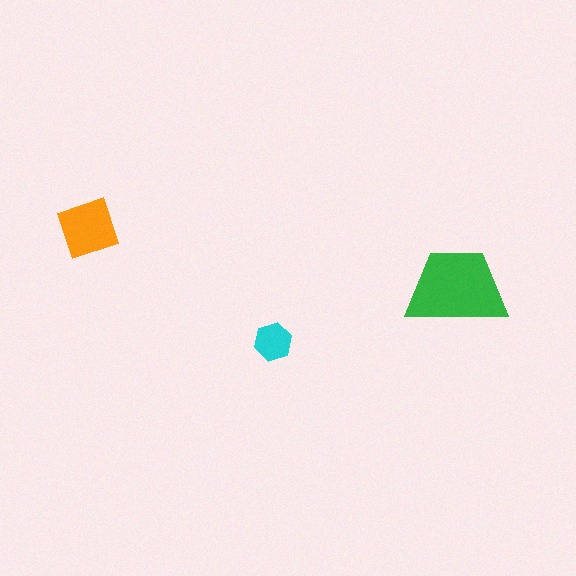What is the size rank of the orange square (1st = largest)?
2nd.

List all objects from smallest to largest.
The cyan hexagon, the orange square, the green trapezoid.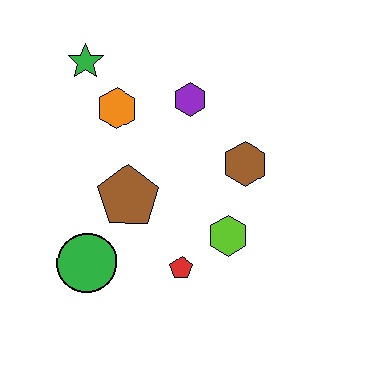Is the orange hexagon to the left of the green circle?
No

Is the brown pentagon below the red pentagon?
No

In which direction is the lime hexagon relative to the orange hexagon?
The lime hexagon is below the orange hexagon.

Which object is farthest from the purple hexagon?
The green circle is farthest from the purple hexagon.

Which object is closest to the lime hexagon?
The red pentagon is closest to the lime hexagon.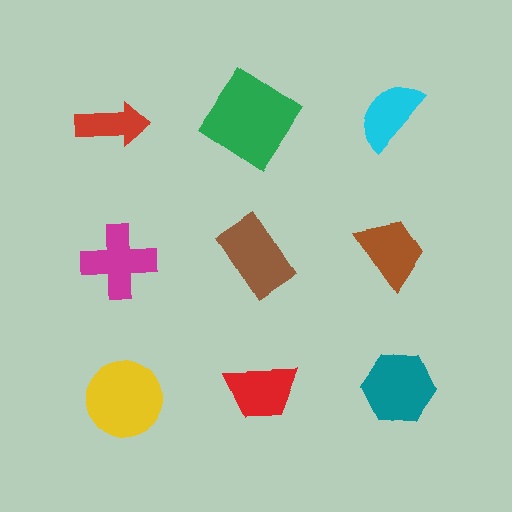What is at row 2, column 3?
A brown trapezoid.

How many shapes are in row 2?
3 shapes.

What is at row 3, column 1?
A yellow circle.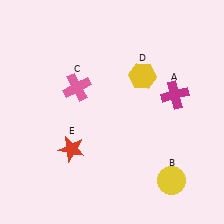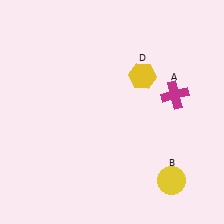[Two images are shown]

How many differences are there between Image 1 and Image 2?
There are 2 differences between the two images.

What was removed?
The pink cross (C), the red star (E) were removed in Image 2.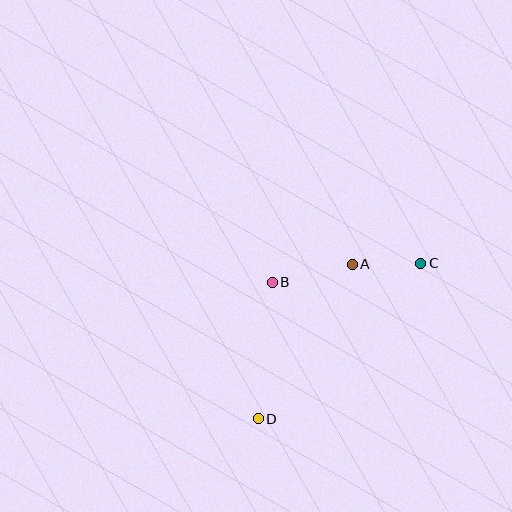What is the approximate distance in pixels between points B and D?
The distance between B and D is approximately 137 pixels.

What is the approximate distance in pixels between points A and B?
The distance between A and B is approximately 82 pixels.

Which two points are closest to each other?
Points A and C are closest to each other.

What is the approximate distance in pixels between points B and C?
The distance between B and C is approximately 150 pixels.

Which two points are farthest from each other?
Points C and D are farthest from each other.